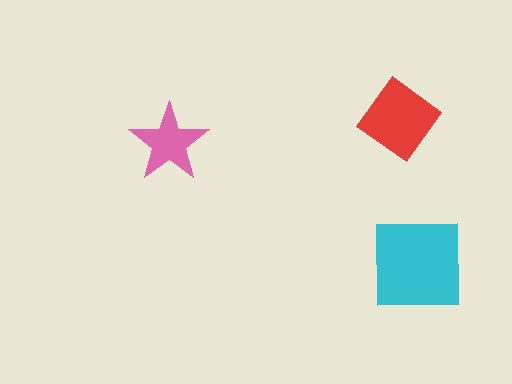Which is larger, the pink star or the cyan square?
The cyan square.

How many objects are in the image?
There are 3 objects in the image.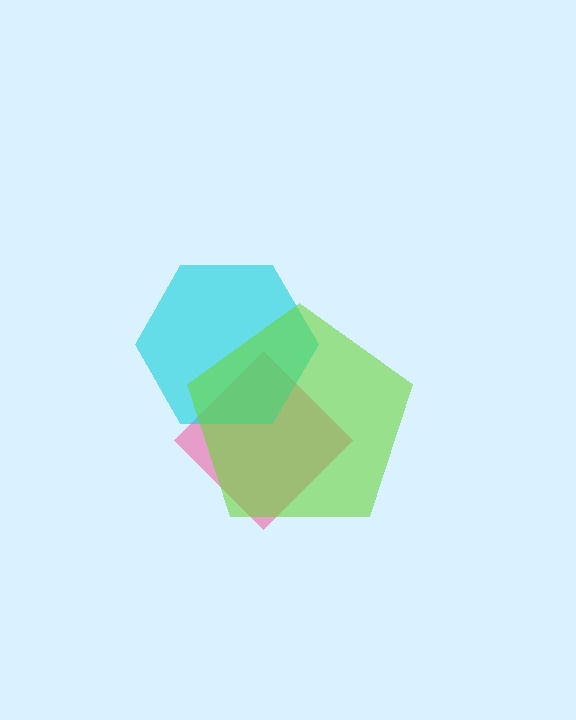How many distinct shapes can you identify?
There are 3 distinct shapes: a pink diamond, a cyan hexagon, a lime pentagon.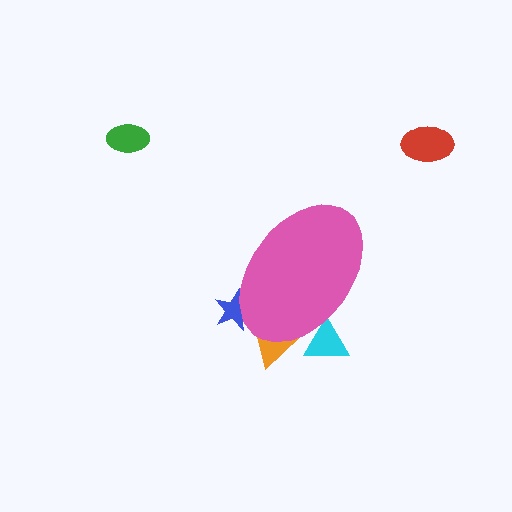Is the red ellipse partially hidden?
No, the red ellipse is fully visible.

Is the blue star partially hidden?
Yes, the blue star is partially hidden behind the pink ellipse.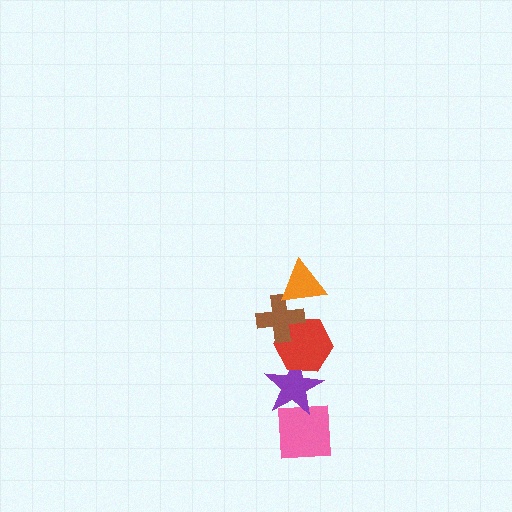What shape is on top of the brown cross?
The orange triangle is on top of the brown cross.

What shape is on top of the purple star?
The red hexagon is on top of the purple star.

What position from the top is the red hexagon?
The red hexagon is 3rd from the top.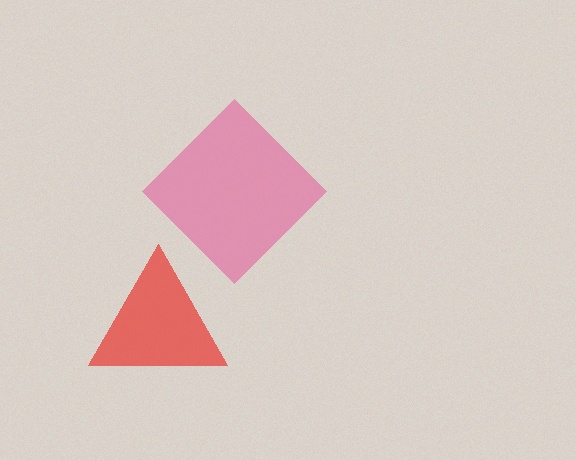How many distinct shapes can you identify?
There are 2 distinct shapes: a pink diamond, a red triangle.